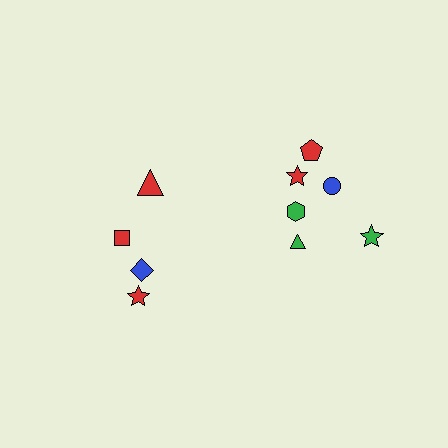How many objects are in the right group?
There are 6 objects.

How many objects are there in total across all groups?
There are 10 objects.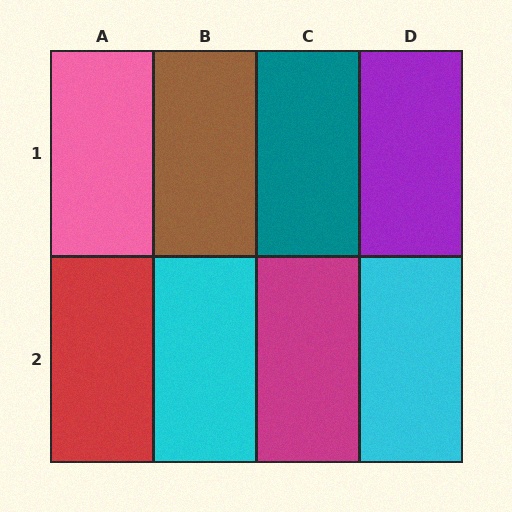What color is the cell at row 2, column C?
Magenta.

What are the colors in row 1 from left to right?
Pink, brown, teal, purple.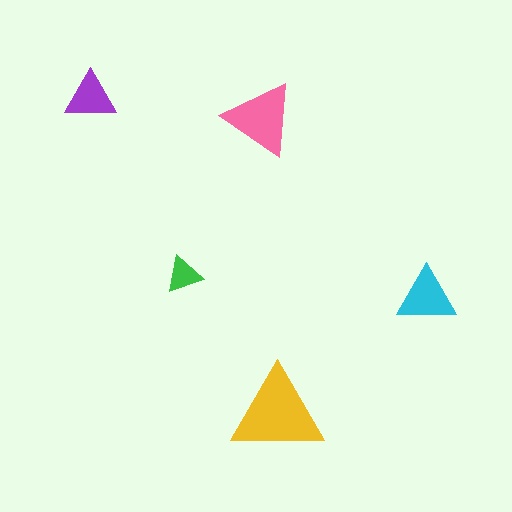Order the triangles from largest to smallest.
the yellow one, the pink one, the cyan one, the purple one, the green one.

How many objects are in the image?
There are 5 objects in the image.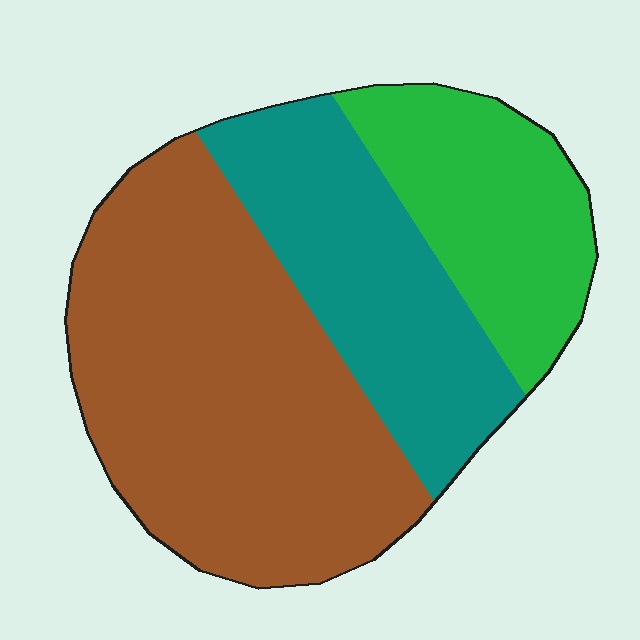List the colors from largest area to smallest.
From largest to smallest: brown, teal, green.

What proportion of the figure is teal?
Teal covers about 25% of the figure.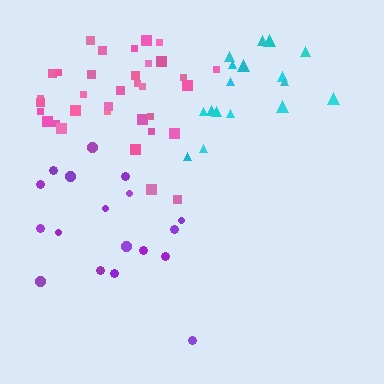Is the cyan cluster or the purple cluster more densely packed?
Cyan.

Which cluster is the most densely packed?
Pink.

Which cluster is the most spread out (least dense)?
Purple.